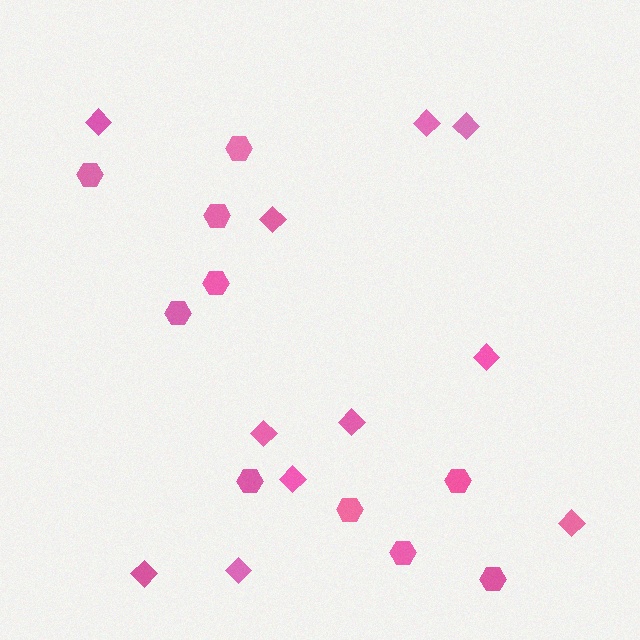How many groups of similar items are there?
There are 2 groups: one group of diamonds (11) and one group of hexagons (10).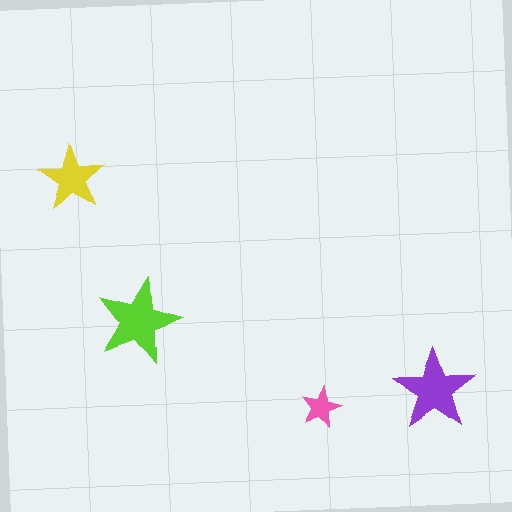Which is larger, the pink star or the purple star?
The purple one.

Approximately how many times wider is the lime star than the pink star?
About 2 times wider.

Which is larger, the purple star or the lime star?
The lime one.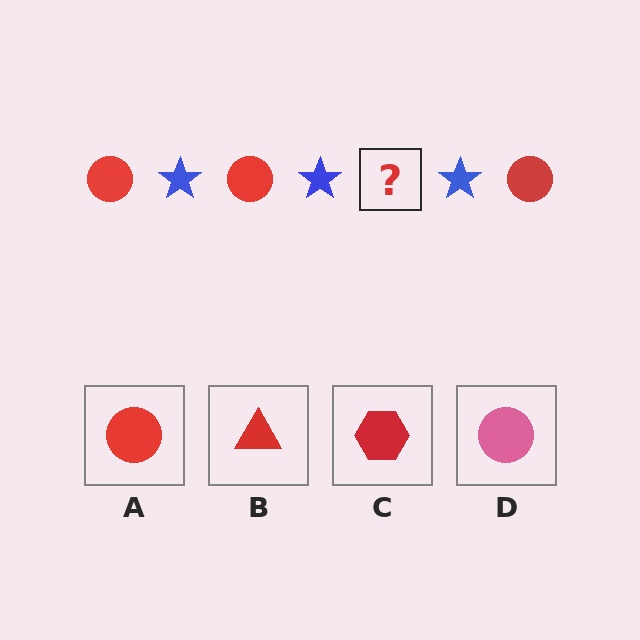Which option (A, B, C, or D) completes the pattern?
A.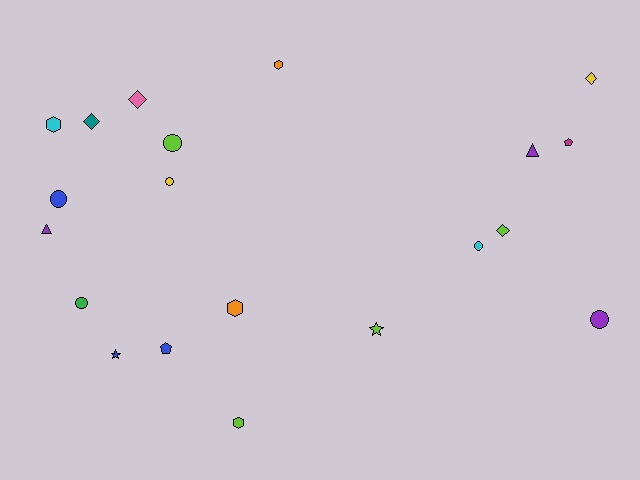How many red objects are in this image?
There are no red objects.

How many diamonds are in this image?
There are 4 diamonds.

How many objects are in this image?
There are 20 objects.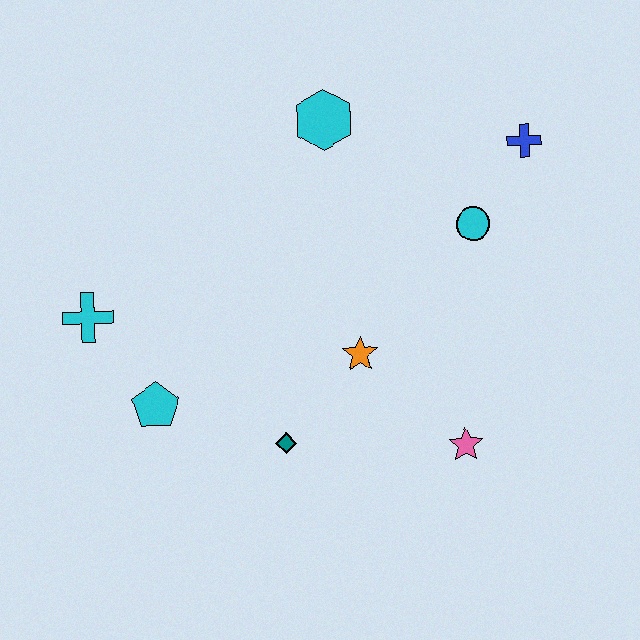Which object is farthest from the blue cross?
The cyan cross is farthest from the blue cross.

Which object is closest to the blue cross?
The cyan circle is closest to the blue cross.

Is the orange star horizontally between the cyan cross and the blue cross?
Yes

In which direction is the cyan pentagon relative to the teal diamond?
The cyan pentagon is to the left of the teal diamond.